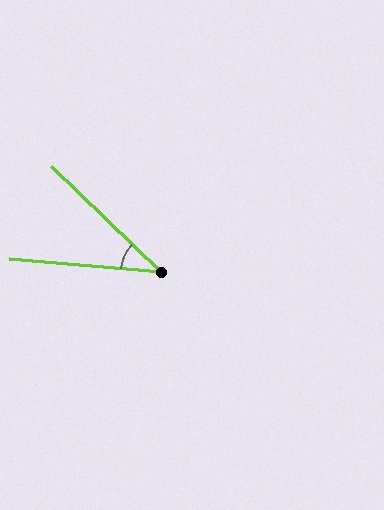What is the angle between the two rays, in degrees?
Approximately 39 degrees.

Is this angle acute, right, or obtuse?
It is acute.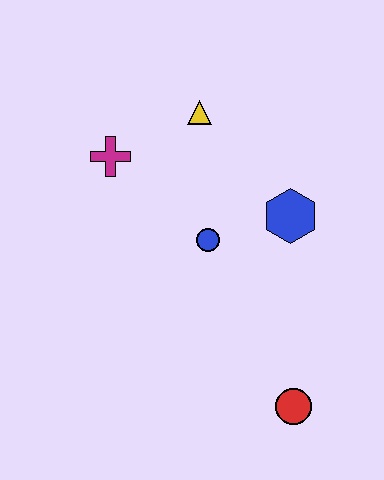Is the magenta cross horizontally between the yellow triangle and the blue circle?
No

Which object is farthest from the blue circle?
The red circle is farthest from the blue circle.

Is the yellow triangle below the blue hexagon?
No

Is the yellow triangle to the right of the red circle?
No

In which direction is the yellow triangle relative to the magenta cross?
The yellow triangle is to the right of the magenta cross.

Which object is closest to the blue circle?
The blue hexagon is closest to the blue circle.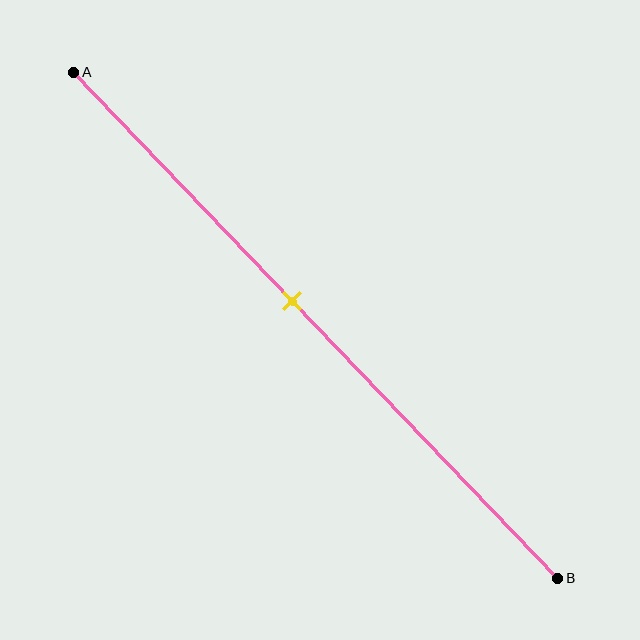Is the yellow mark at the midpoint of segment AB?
No, the mark is at about 45% from A, not at the 50% midpoint.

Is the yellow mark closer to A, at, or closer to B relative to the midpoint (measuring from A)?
The yellow mark is closer to point A than the midpoint of segment AB.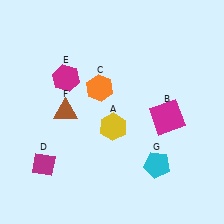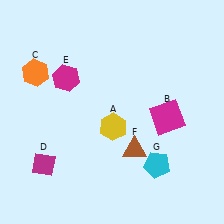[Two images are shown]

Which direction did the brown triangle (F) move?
The brown triangle (F) moved right.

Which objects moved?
The objects that moved are: the orange hexagon (C), the brown triangle (F).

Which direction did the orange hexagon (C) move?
The orange hexagon (C) moved left.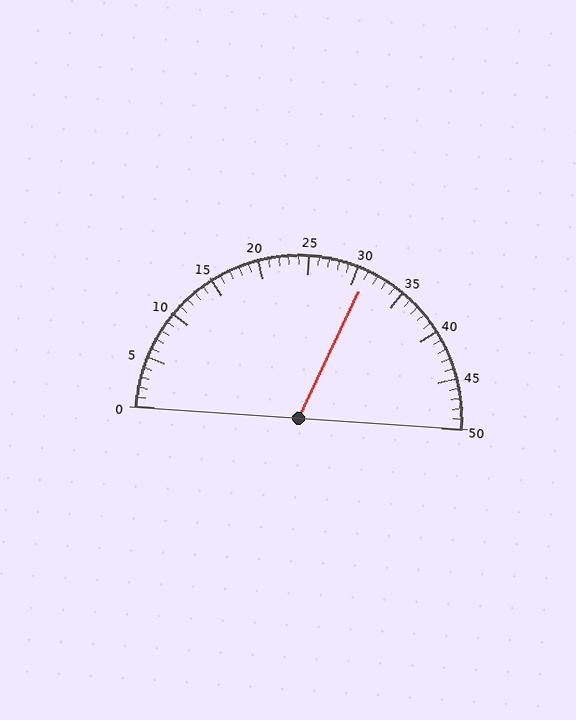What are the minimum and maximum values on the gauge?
The gauge ranges from 0 to 50.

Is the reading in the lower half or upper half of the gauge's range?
The reading is in the upper half of the range (0 to 50).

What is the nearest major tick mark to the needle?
The nearest major tick mark is 30.